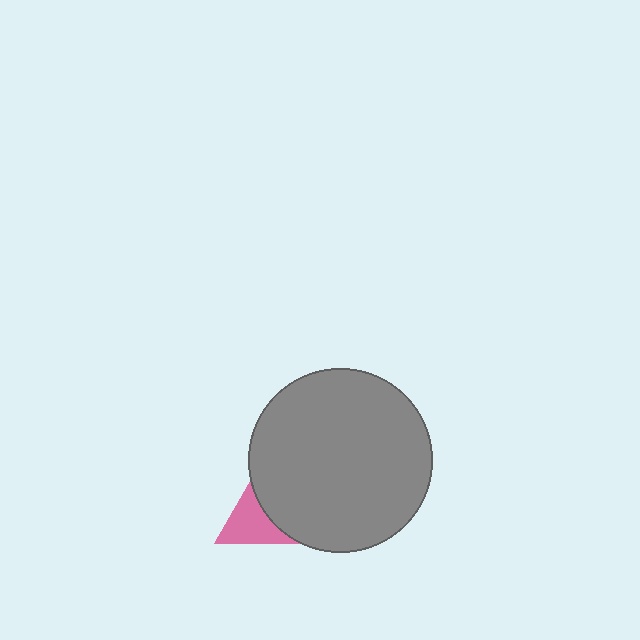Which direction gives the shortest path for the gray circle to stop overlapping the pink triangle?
Moving right gives the shortest separation.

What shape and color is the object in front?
The object in front is a gray circle.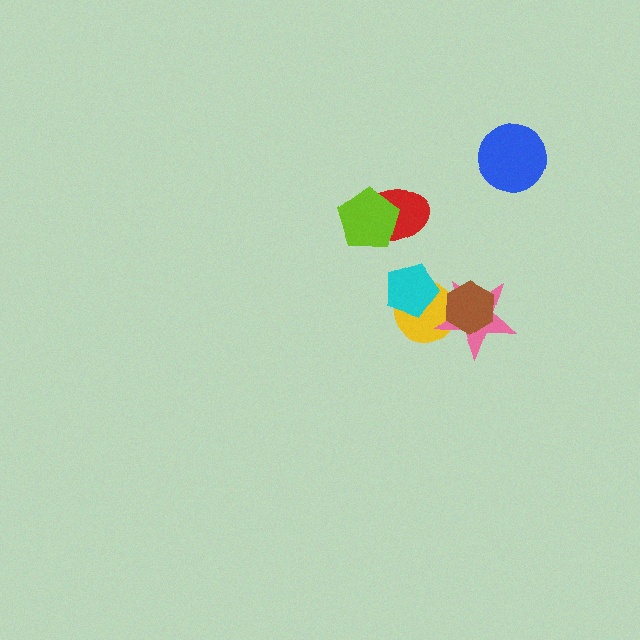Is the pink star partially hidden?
Yes, it is partially covered by another shape.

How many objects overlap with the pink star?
2 objects overlap with the pink star.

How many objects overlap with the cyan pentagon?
1 object overlaps with the cyan pentagon.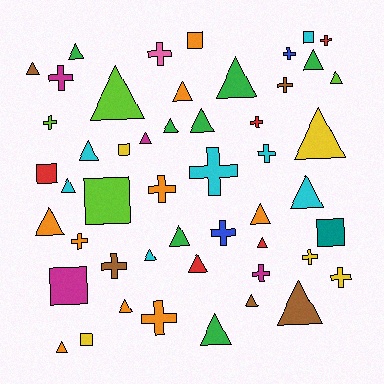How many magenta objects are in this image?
There are 4 magenta objects.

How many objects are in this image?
There are 50 objects.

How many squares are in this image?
There are 8 squares.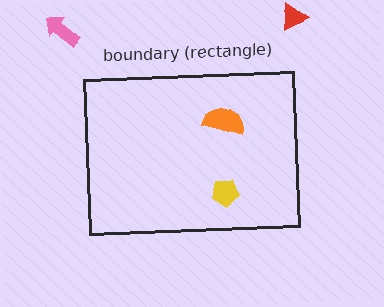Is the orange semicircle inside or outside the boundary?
Inside.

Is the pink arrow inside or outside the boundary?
Outside.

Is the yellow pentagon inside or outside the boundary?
Inside.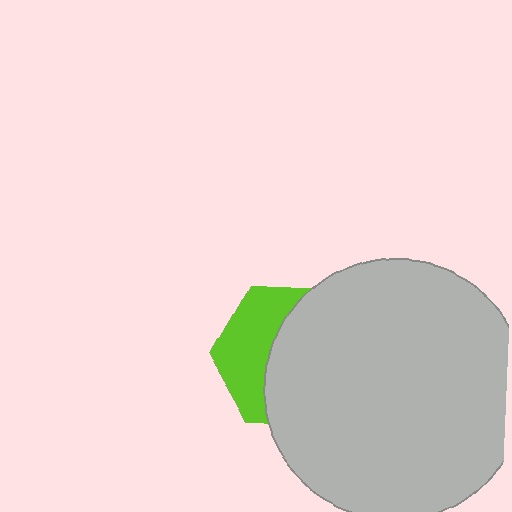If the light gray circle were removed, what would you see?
You would see the complete lime hexagon.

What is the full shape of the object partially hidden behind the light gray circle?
The partially hidden object is a lime hexagon.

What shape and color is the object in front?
The object in front is a light gray circle.